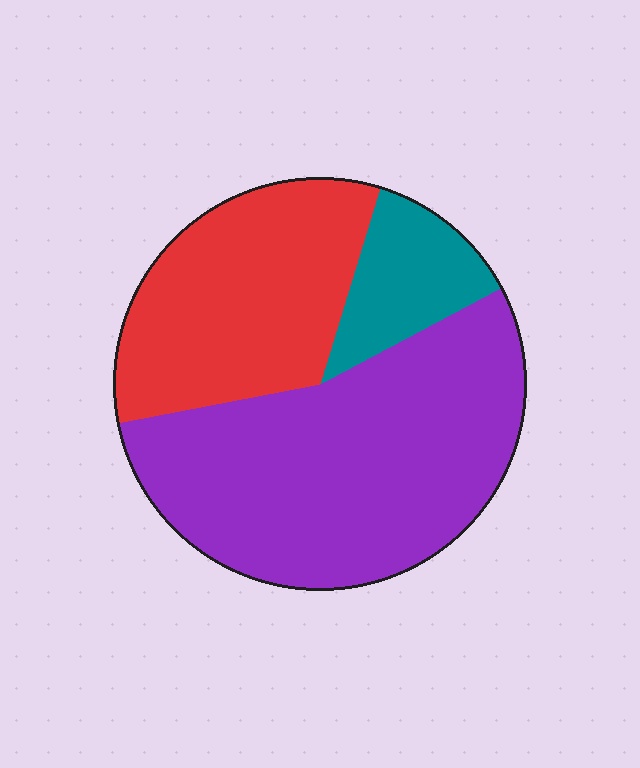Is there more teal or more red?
Red.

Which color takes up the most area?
Purple, at roughly 55%.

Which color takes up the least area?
Teal, at roughly 10%.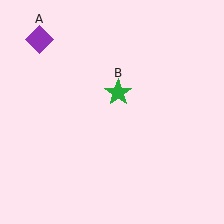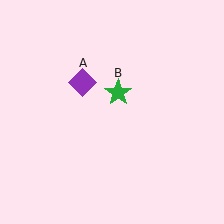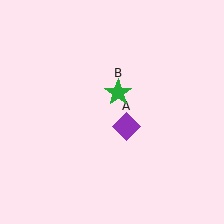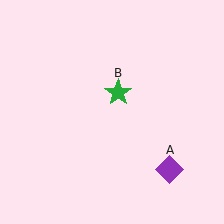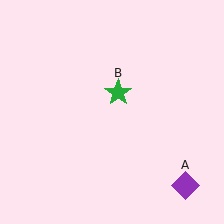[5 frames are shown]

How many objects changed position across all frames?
1 object changed position: purple diamond (object A).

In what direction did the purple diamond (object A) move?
The purple diamond (object A) moved down and to the right.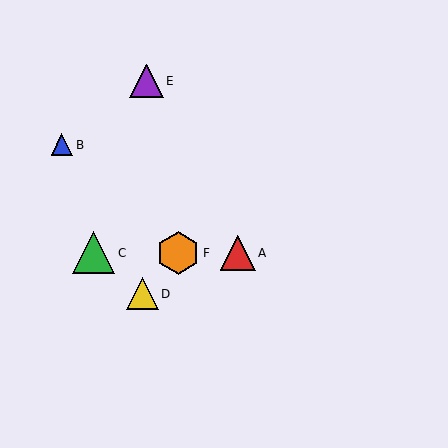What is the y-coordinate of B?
Object B is at y≈145.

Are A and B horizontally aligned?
No, A is at y≈253 and B is at y≈145.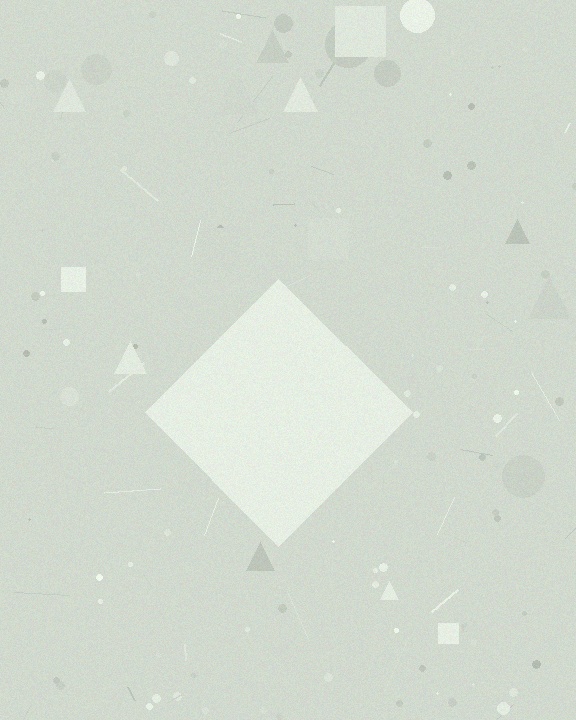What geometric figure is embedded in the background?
A diamond is embedded in the background.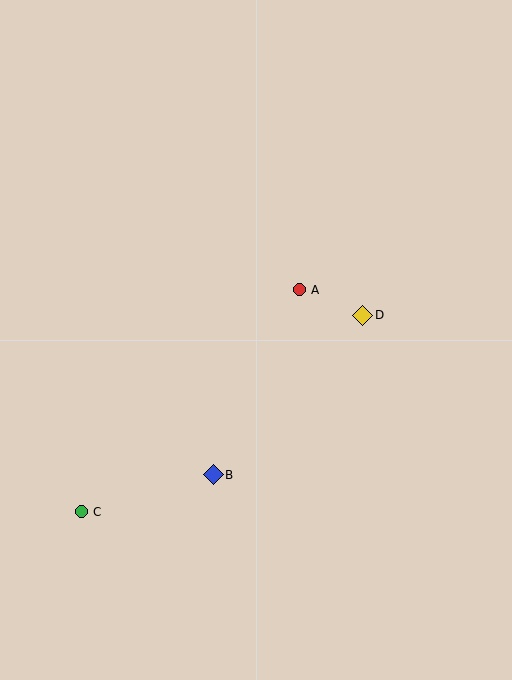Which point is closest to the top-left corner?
Point A is closest to the top-left corner.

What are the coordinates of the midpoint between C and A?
The midpoint between C and A is at (190, 401).